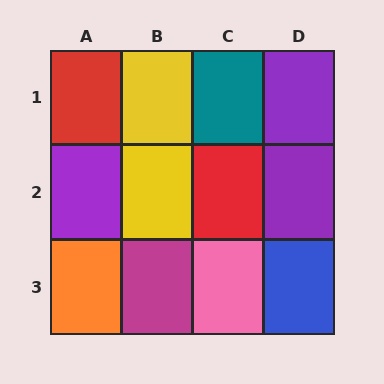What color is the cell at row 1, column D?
Purple.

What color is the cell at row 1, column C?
Teal.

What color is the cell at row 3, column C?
Pink.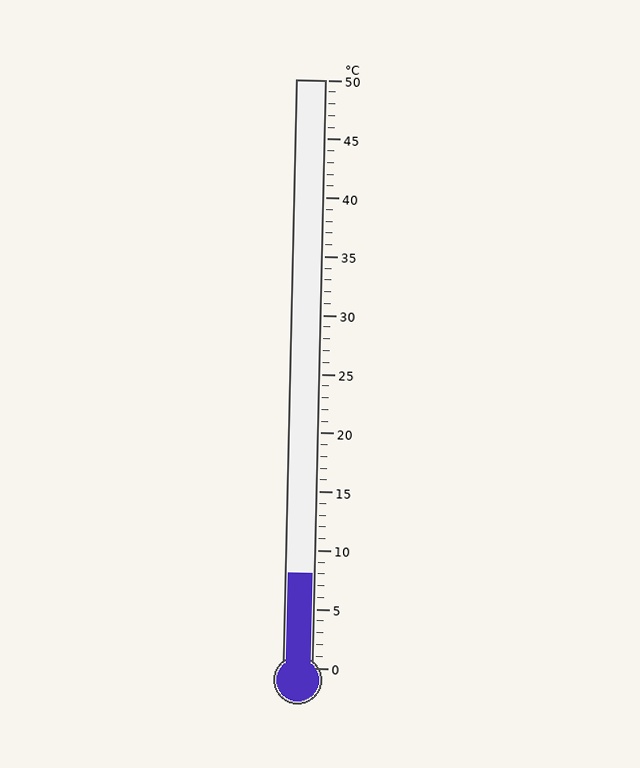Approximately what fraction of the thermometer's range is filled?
The thermometer is filled to approximately 15% of its range.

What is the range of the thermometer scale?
The thermometer scale ranges from 0°C to 50°C.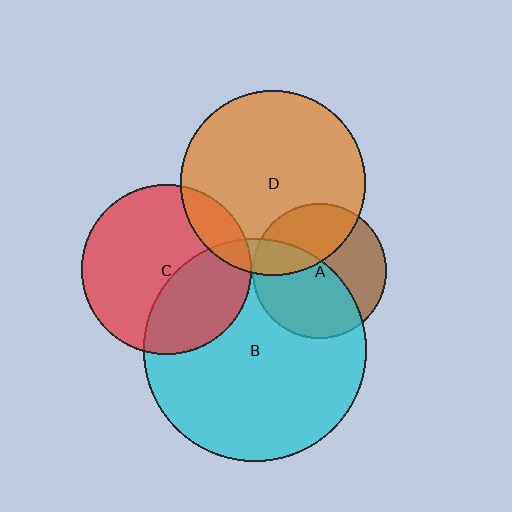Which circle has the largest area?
Circle B (cyan).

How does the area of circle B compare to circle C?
Approximately 1.7 times.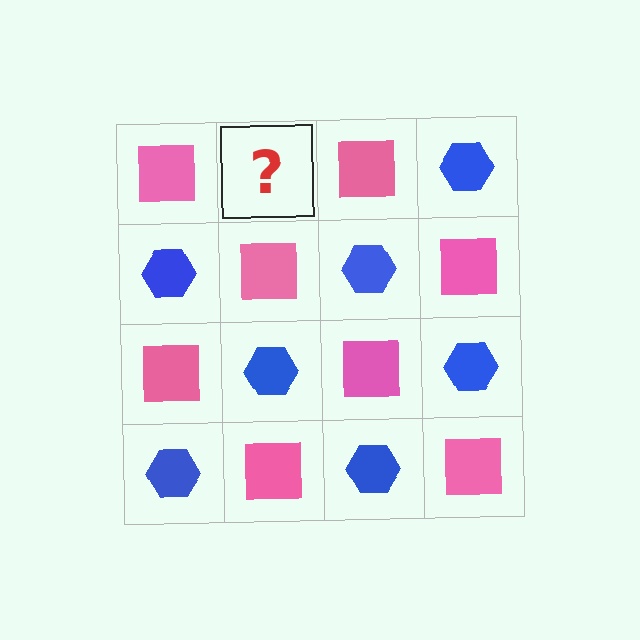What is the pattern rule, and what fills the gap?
The rule is that it alternates pink square and blue hexagon in a checkerboard pattern. The gap should be filled with a blue hexagon.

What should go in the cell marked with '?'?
The missing cell should contain a blue hexagon.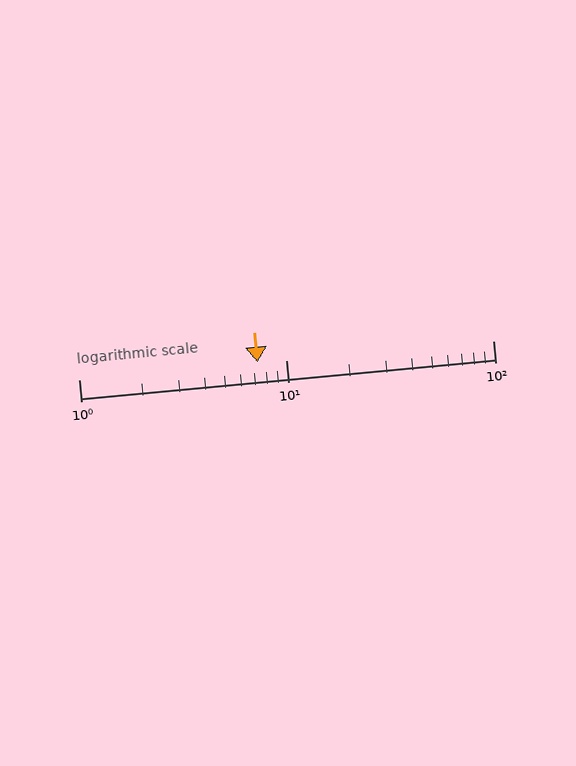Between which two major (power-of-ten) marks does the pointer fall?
The pointer is between 1 and 10.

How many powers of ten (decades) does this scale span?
The scale spans 2 decades, from 1 to 100.